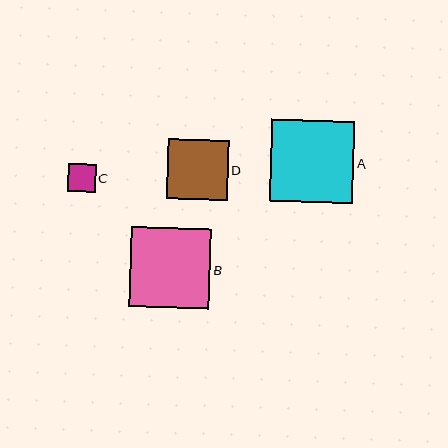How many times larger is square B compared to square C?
Square B is approximately 2.9 times the size of square C.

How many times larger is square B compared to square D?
Square B is approximately 1.3 times the size of square D.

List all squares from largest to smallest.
From largest to smallest: A, B, D, C.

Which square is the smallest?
Square C is the smallest with a size of approximately 28 pixels.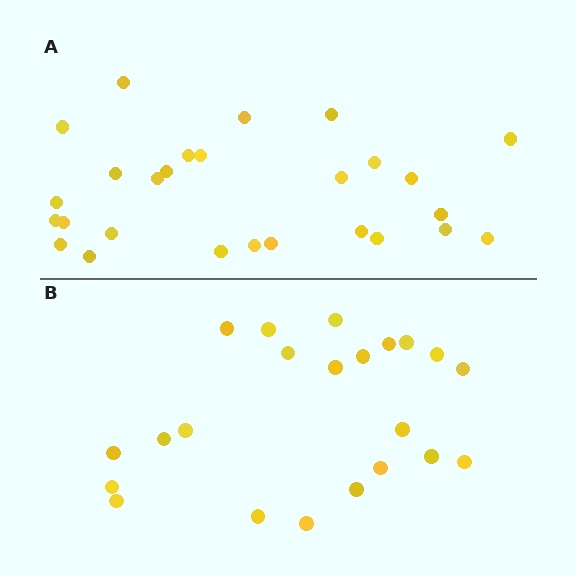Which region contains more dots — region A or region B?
Region A (the top region) has more dots.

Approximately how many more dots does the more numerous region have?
Region A has about 5 more dots than region B.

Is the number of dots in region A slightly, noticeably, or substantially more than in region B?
Region A has only slightly more — the two regions are fairly close. The ratio is roughly 1.2 to 1.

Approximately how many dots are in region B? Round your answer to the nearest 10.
About 20 dots. (The exact count is 22, which rounds to 20.)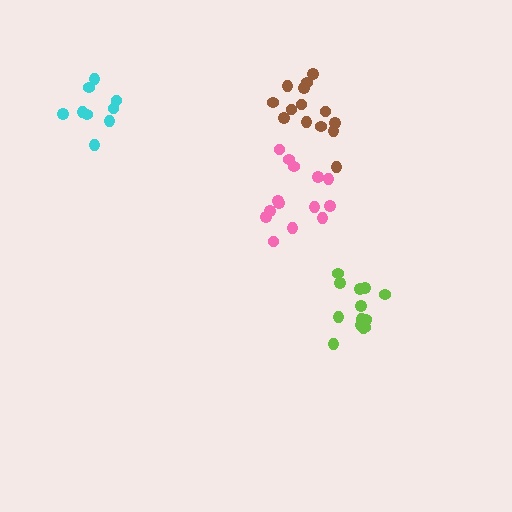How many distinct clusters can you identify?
There are 4 distinct clusters.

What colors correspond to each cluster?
The clusters are colored: lime, pink, brown, cyan.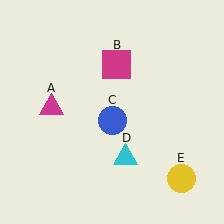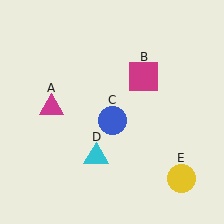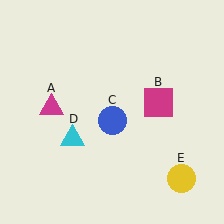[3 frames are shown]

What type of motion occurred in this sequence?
The magenta square (object B), cyan triangle (object D) rotated clockwise around the center of the scene.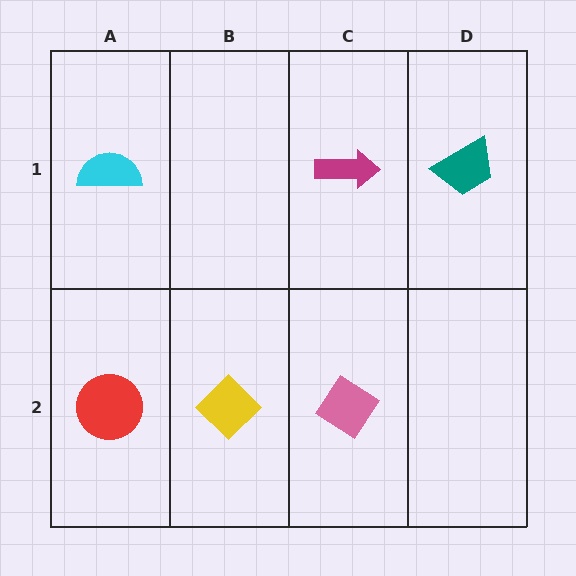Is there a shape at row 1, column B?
No, that cell is empty.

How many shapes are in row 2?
3 shapes.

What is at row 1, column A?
A cyan semicircle.